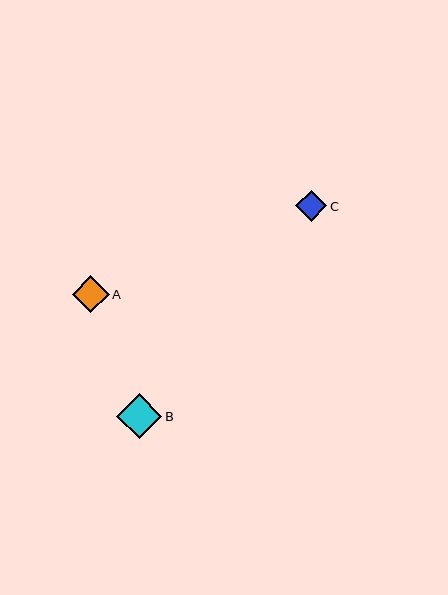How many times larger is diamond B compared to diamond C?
Diamond B is approximately 1.5 times the size of diamond C.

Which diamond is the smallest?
Diamond C is the smallest with a size of approximately 31 pixels.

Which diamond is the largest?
Diamond B is the largest with a size of approximately 45 pixels.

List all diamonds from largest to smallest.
From largest to smallest: B, A, C.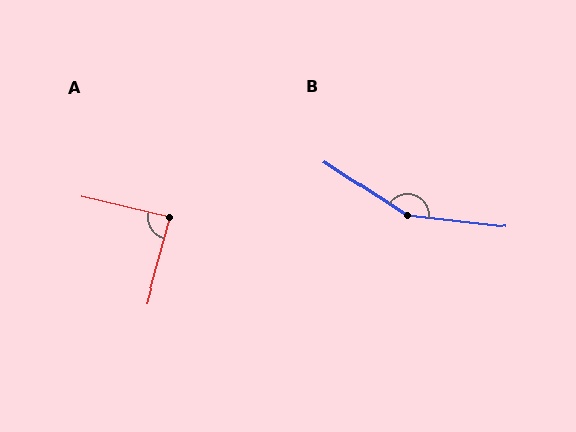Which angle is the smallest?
A, at approximately 88 degrees.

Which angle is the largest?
B, at approximately 154 degrees.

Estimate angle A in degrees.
Approximately 88 degrees.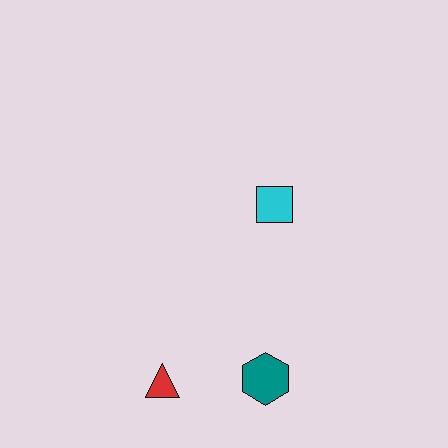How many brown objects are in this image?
There are no brown objects.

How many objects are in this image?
There are 3 objects.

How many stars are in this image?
There are no stars.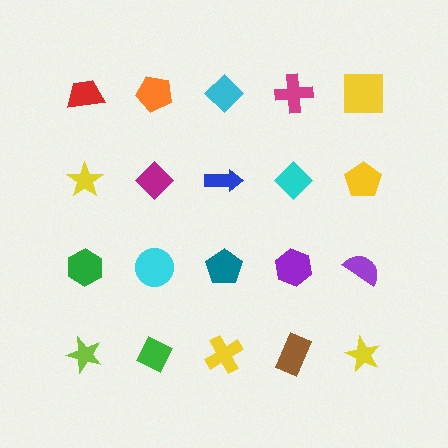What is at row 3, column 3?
A teal pentagon.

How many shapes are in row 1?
5 shapes.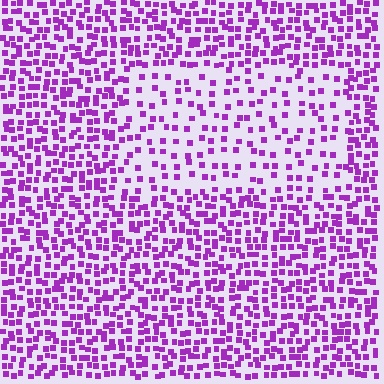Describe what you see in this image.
The image contains small purple elements arranged at two different densities. A rectangle-shaped region is visible where the elements are less densely packed than the surrounding area.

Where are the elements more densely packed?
The elements are more densely packed outside the rectangle boundary.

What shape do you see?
I see a rectangle.